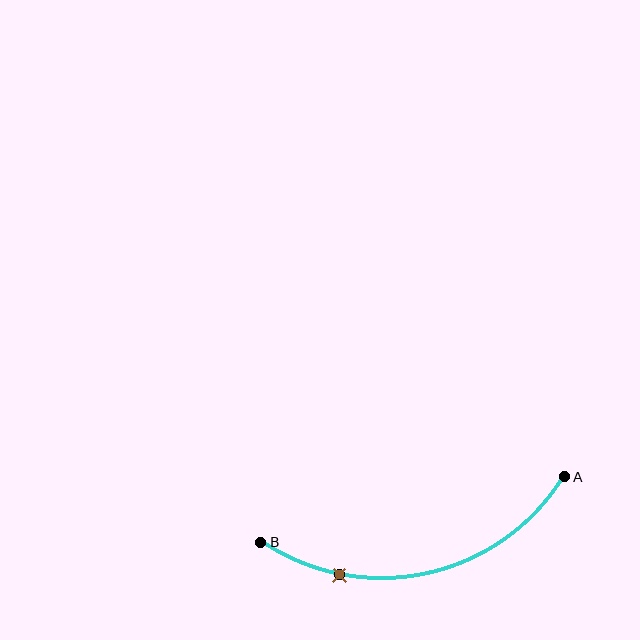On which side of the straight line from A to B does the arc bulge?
The arc bulges below the straight line connecting A and B.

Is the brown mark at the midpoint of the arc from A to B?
No. The brown mark lies on the arc but is closer to endpoint B. The arc midpoint would be at the point on the curve equidistant along the arc from both A and B.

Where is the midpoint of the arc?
The arc midpoint is the point on the curve farthest from the straight line joining A and B. It sits below that line.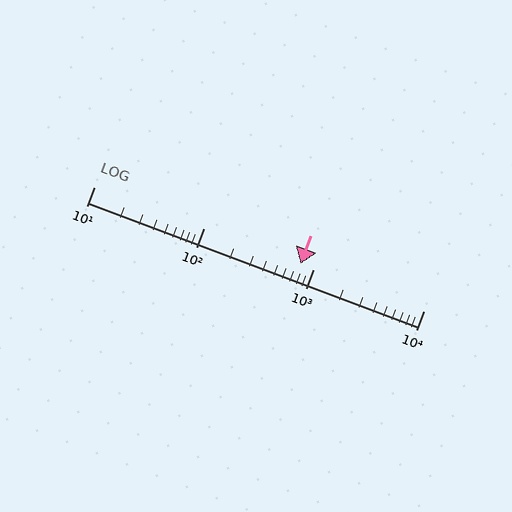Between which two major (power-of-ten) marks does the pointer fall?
The pointer is between 100 and 1000.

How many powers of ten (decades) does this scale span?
The scale spans 3 decades, from 10 to 10000.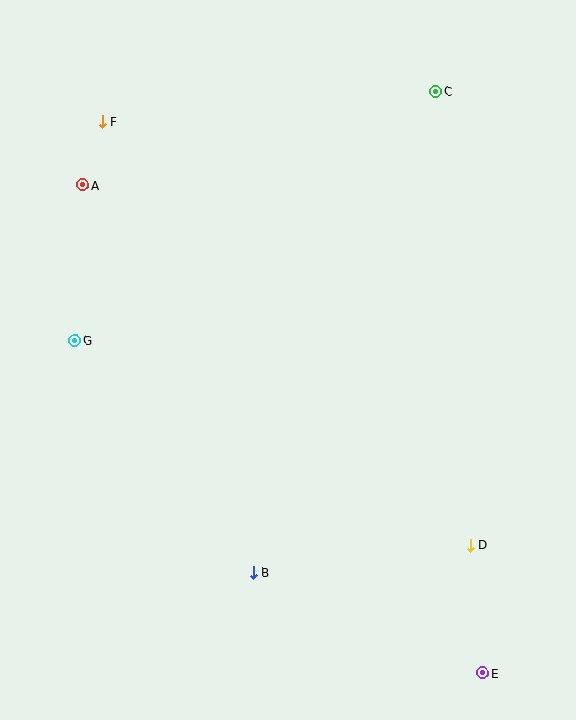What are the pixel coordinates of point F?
Point F is at (103, 121).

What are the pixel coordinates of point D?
Point D is at (470, 545).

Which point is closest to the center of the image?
Point G at (75, 340) is closest to the center.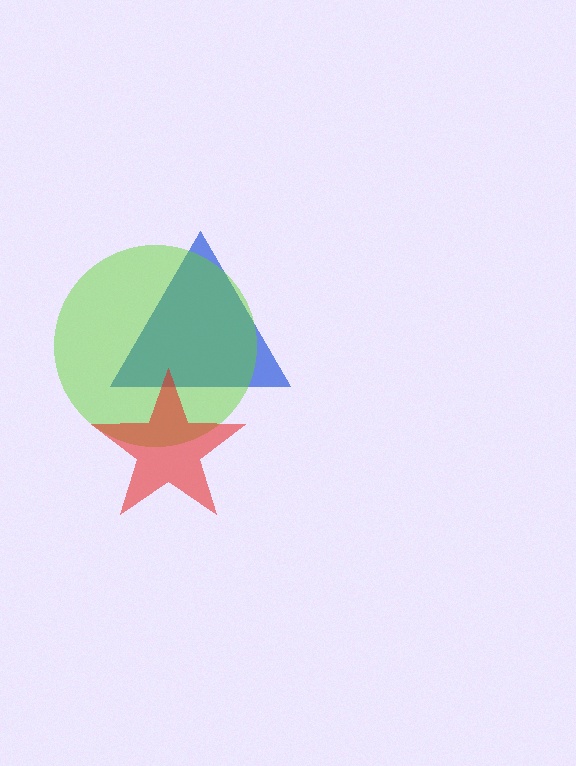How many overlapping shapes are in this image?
There are 3 overlapping shapes in the image.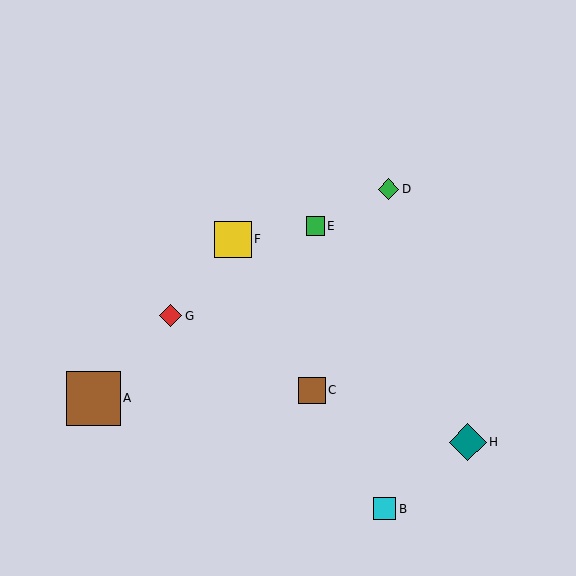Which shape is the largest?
The brown square (labeled A) is the largest.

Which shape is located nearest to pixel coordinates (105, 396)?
The brown square (labeled A) at (93, 398) is nearest to that location.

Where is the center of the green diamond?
The center of the green diamond is at (388, 189).